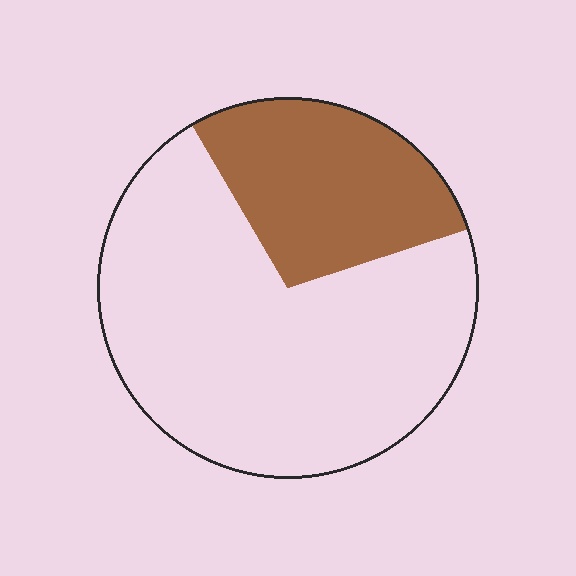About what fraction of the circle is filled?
About one quarter (1/4).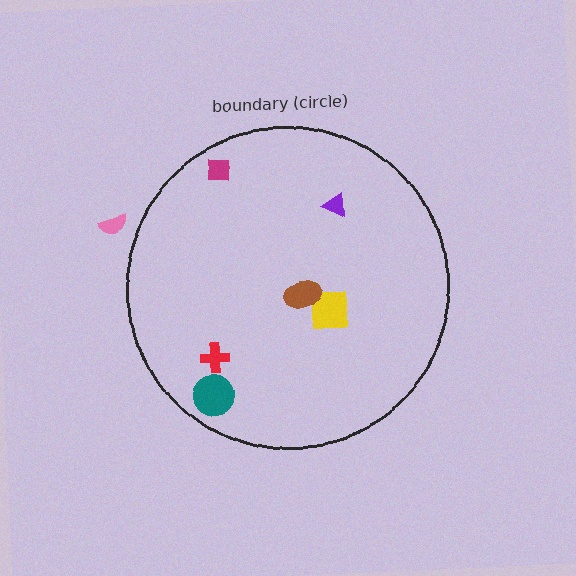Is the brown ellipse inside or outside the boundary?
Inside.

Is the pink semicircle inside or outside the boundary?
Outside.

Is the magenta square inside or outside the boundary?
Inside.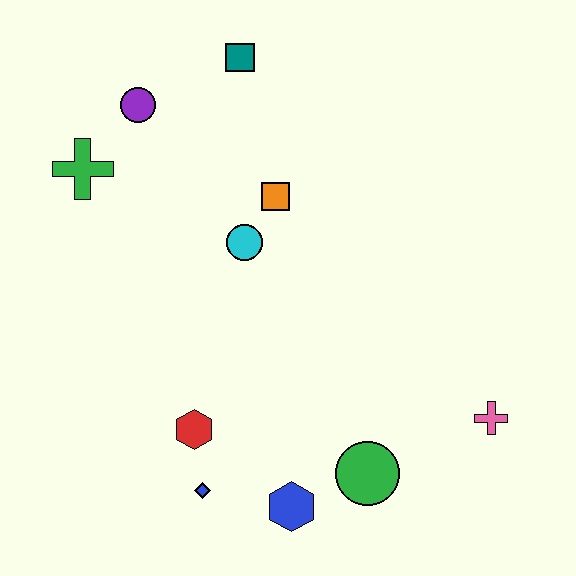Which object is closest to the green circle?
The blue hexagon is closest to the green circle.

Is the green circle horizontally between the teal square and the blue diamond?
No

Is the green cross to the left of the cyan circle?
Yes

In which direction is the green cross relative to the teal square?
The green cross is to the left of the teal square.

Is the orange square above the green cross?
No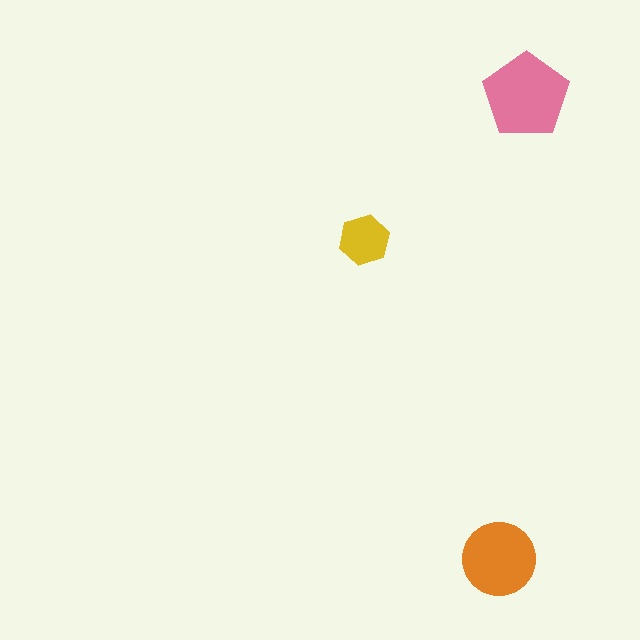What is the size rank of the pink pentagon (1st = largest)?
1st.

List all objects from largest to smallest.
The pink pentagon, the orange circle, the yellow hexagon.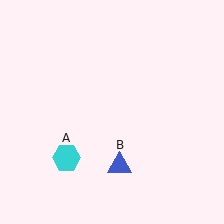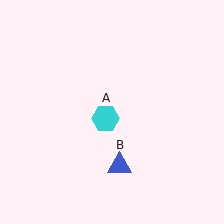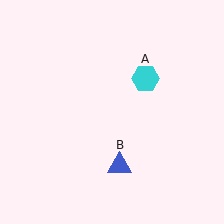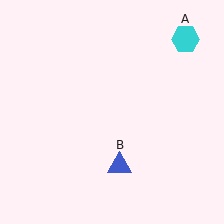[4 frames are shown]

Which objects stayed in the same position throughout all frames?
Blue triangle (object B) remained stationary.